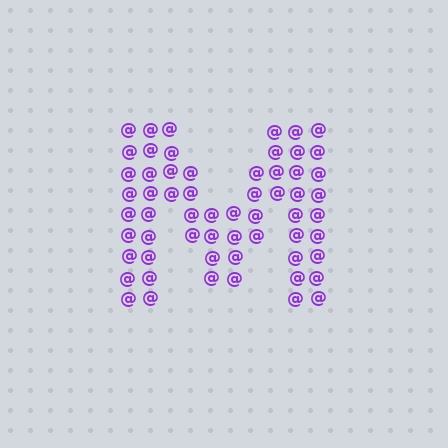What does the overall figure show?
The overall figure shows the letter M.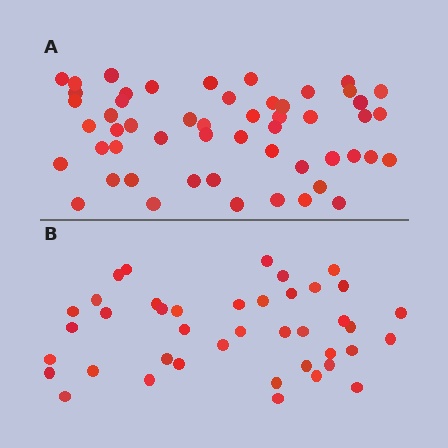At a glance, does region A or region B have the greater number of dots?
Region A (the top region) has more dots.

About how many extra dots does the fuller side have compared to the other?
Region A has roughly 12 or so more dots than region B.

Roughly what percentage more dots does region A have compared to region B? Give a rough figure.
About 30% more.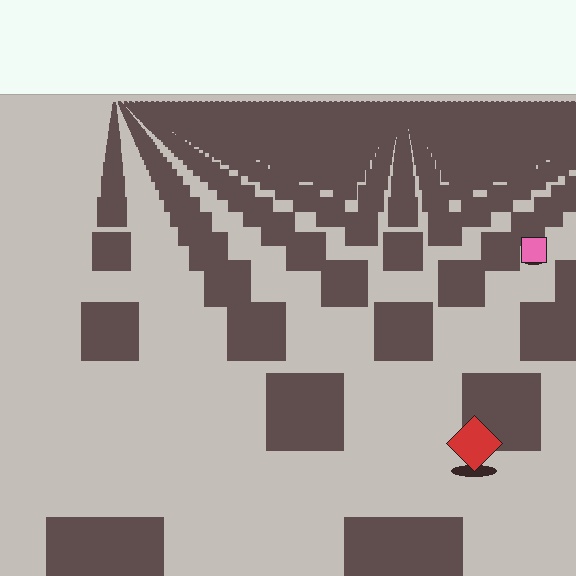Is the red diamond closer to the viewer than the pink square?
Yes. The red diamond is closer — you can tell from the texture gradient: the ground texture is coarser near it.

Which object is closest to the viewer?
The red diamond is closest. The texture marks near it are larger and more spread out.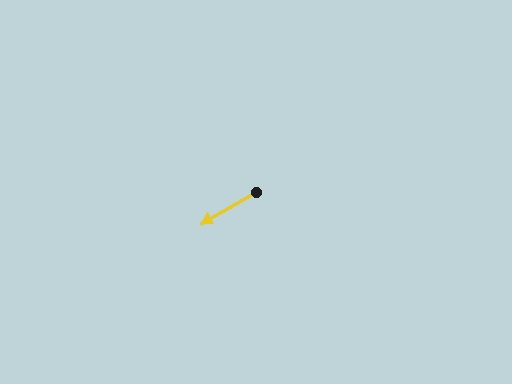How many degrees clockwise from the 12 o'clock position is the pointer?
Approximately 240 degrees.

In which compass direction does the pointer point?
Southwest.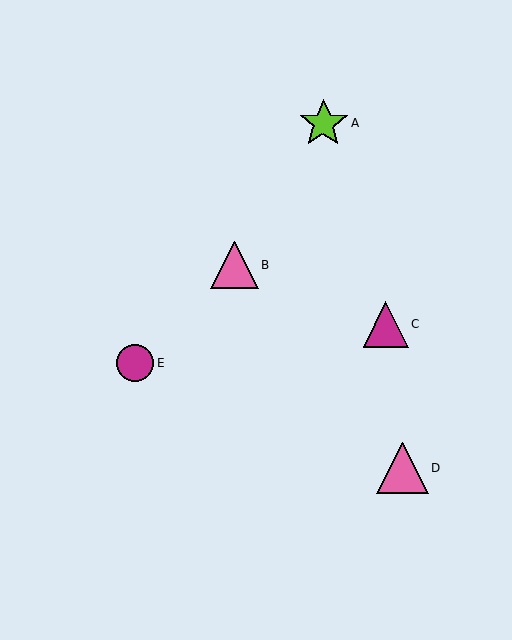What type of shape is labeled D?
Shape D is a pink triangle.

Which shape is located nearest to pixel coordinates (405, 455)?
The pink triangle (labeled D) at (402, 468) is nearest to that location.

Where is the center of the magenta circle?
The center of the magenta circle is at (135, 363).